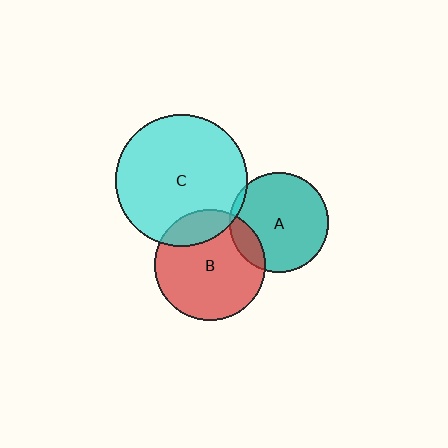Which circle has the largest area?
Circle C (cyan).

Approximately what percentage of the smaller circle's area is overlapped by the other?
Approximately 5%.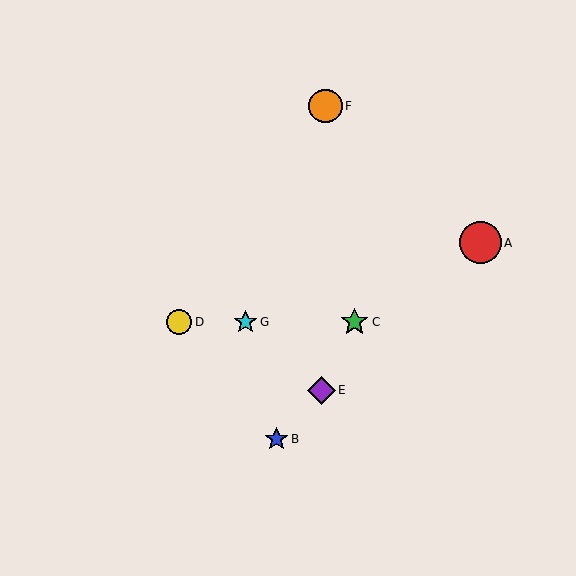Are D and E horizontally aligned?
No, D is at y≈322 and E is at y≈390.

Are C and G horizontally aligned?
Yes, both are at y≈322.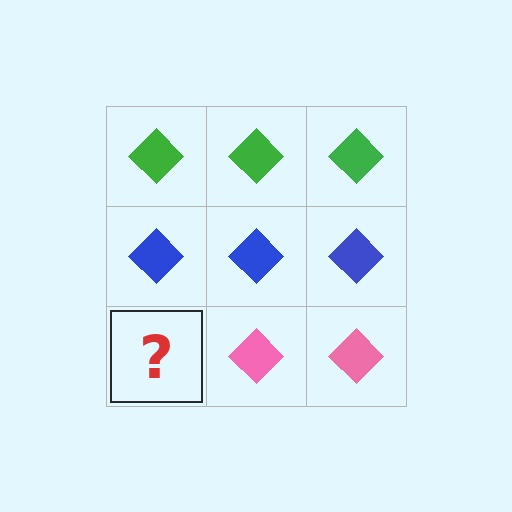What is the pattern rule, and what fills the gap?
The rule is that each row has a consistent color. The gap should be filled with a pink diamond.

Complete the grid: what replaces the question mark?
The question mark should be replaced with a pink diamond.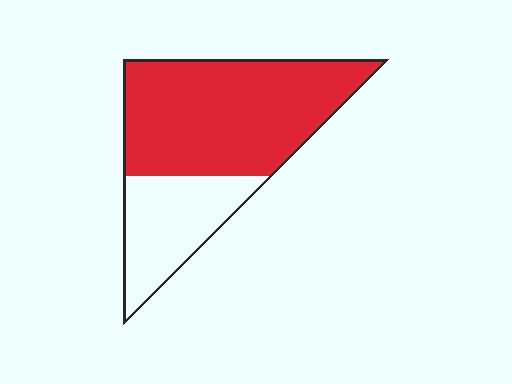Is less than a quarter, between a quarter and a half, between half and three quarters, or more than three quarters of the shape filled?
Between half and three quarters.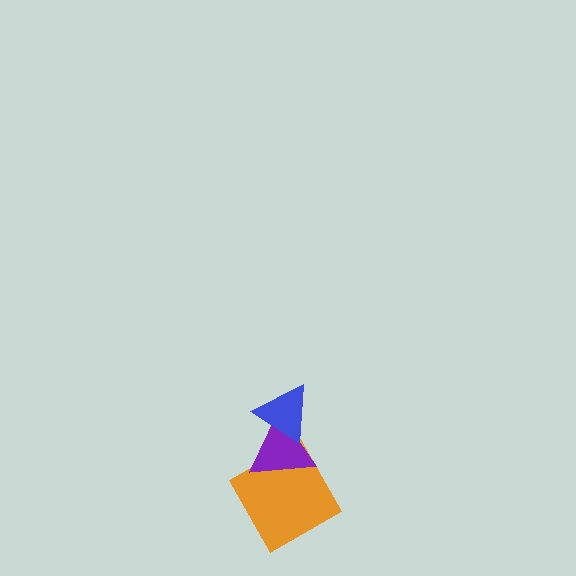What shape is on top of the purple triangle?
The blue triangle is on top of the purple triangle.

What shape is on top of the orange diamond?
The purple triangle is on top of the orange diamond.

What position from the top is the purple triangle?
The purple triangle is 2nd from the top.